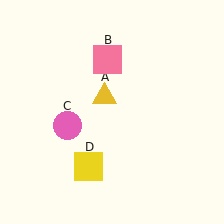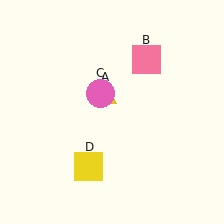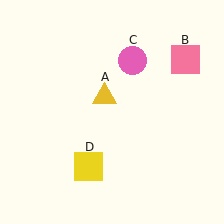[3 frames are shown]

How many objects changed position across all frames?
2 objects changed position: pink square (object B), pink circle (object C).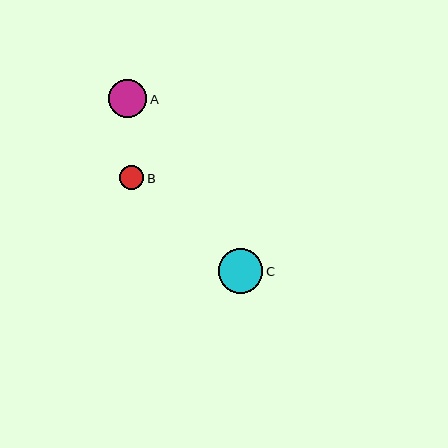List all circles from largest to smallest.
From largest to smallest: C, A, B.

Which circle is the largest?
Circle C is the largest with a size of approximately 45 pixels.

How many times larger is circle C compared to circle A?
Circle C is approximately 1.2 times the size of circle A.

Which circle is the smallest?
Circle B is the smallest with a size of approximately 24 pixels.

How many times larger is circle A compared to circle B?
Circle A is approximately 1.6 times the size of circle B.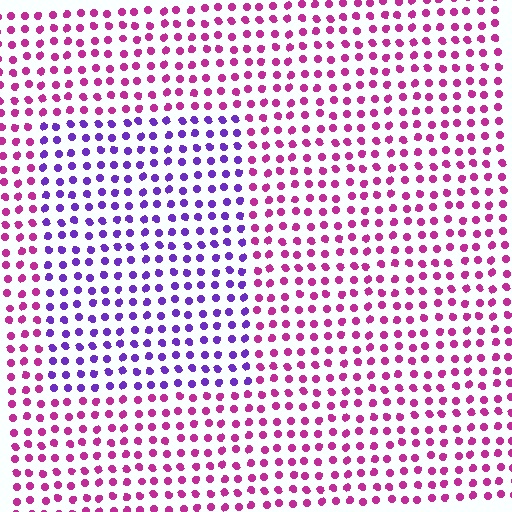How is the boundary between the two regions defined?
The boundary is defined purely by a slight shift in hue (about 50 degrees). Spacing, size, and orientation are identical on both sides.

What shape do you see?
I see a rectangle.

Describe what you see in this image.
The image is filled with small magenta elements in a uniform arrangement. A rectangle-shaped region is visible where the elements are tinted to a slightly different hue, forming a subtle color boundary.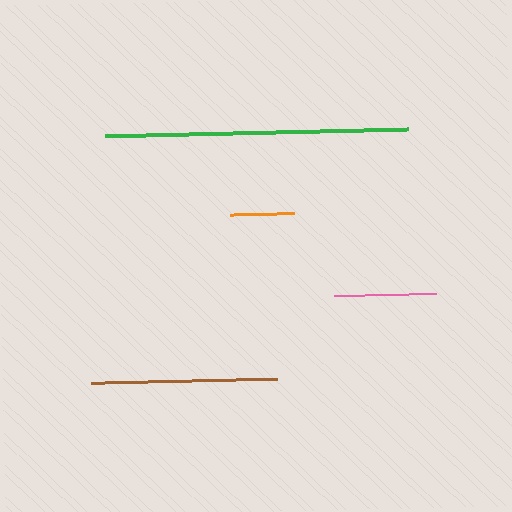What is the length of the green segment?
The green segment is approximately 303 pixels long.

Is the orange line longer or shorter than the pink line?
The pink line is longer than the orange line.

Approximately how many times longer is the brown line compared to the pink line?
The brown line is approximately 1.8 times the length of the pink line.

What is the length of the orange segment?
The orange segment is approximately 65 pixels long.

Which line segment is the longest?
The green line is the longest at approximately 303 pixels.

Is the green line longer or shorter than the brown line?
The green line is longer than the brown line.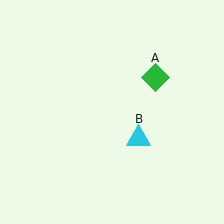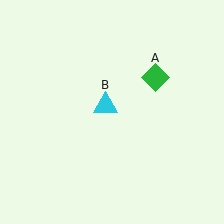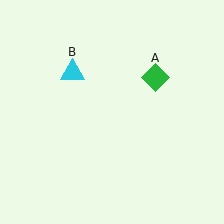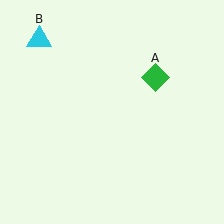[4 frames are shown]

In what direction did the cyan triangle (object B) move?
The cyan triangle (object B) moved up and to the left.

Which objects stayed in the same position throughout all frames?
Green diamond (object A) remained stationary.